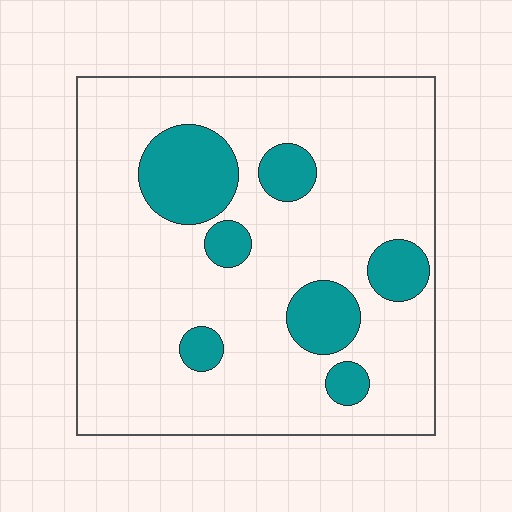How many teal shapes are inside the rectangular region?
7.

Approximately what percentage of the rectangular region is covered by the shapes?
Approximately 20%.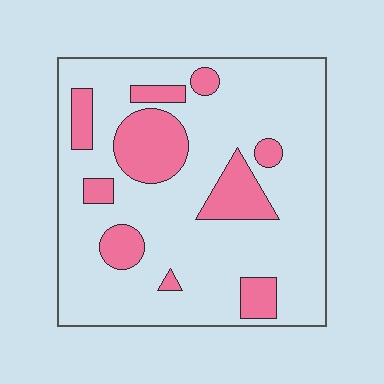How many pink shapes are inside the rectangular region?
10.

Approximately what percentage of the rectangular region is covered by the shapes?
Approximately 20%.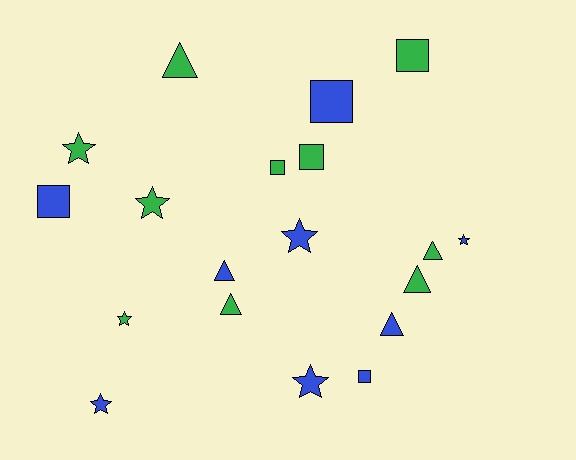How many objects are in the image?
There are 19 objects.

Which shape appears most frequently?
Star, with 7 objects.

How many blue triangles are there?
There are 2 blue triangles.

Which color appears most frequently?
Green, with 10 objects.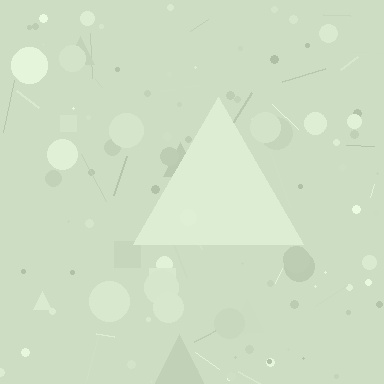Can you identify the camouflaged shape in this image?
The camouflaged shape is a triangle.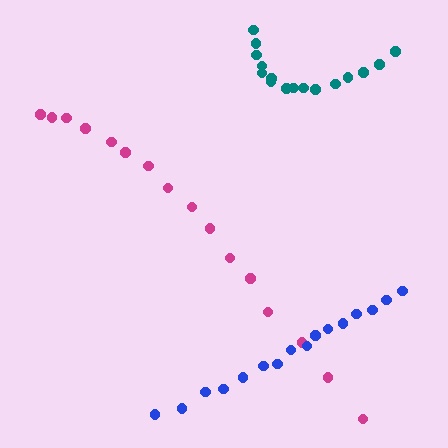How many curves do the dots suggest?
There are 3 distinct paths.